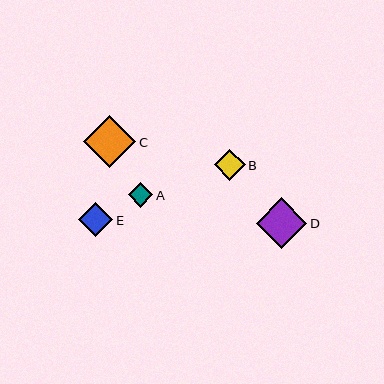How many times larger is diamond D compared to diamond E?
Diamond D is approximately 1.5 times the size of diamond E.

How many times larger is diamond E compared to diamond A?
Diamond E is approximately 1.4 times the size of diamond A.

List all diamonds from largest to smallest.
From largest to smallest: C, D, E, B, A.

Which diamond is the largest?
Diamond C is the largest with a size of approximately 52 pixels.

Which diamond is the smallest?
Diamond A is the smallest with a size of approximately 25 pixels.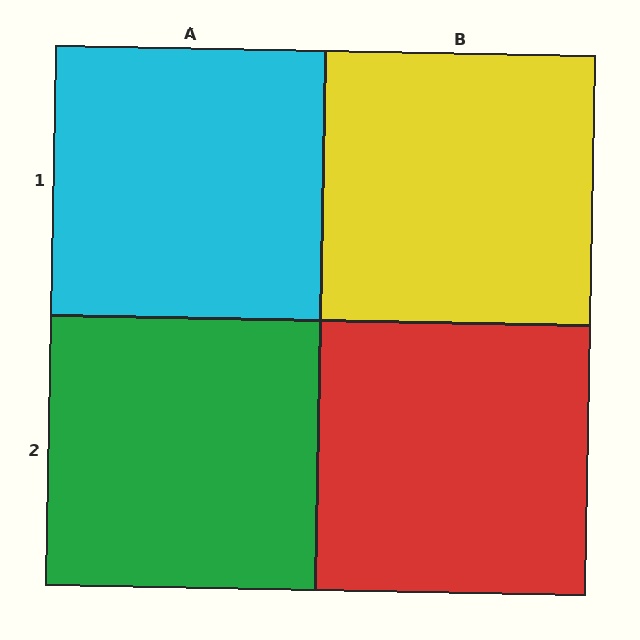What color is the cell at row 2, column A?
Green.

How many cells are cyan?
1 cell is cyan.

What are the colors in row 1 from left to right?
Cyan, yellow.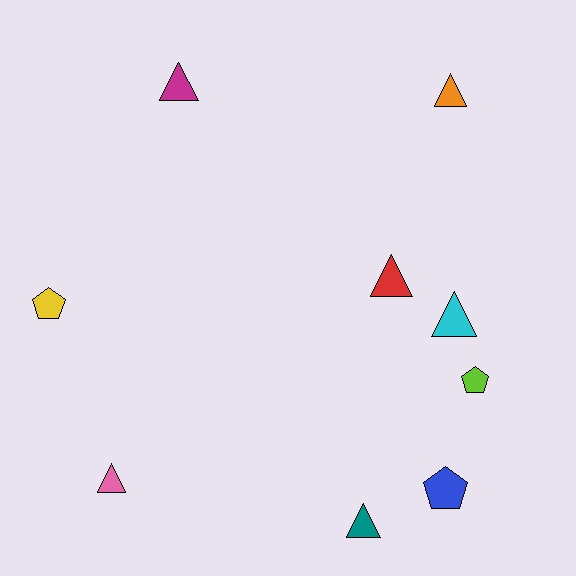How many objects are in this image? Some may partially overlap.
There are 9 objects.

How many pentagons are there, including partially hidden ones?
There are 3 pentagons.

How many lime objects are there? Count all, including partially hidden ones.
There is 1 lime object.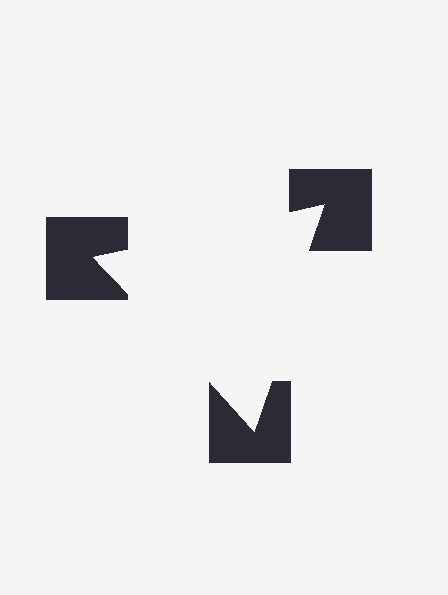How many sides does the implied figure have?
3 sides.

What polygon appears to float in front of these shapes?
An illusory triangle — its edges are inferred from the aligned wedge cuts in the notched squares, not physically drawn.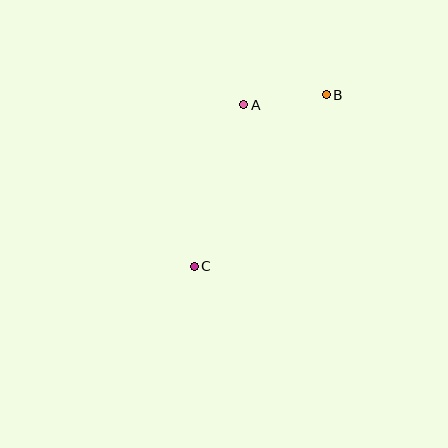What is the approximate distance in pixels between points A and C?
The distance between A and C is approximately 169 pixels.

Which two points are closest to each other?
Points A and B are closest to each other.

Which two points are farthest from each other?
Points B and C are farthest from each other.